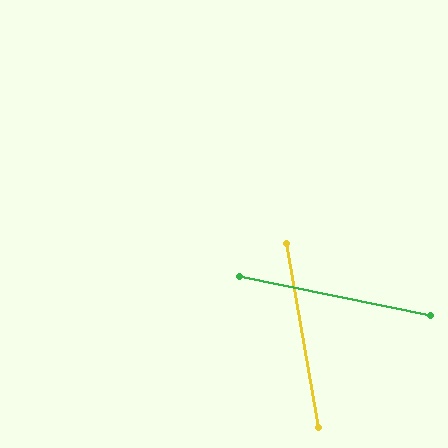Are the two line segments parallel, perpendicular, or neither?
Neither parallel nor perpendicular — they differ by about 69°.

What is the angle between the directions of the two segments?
Approximately 69 degrees.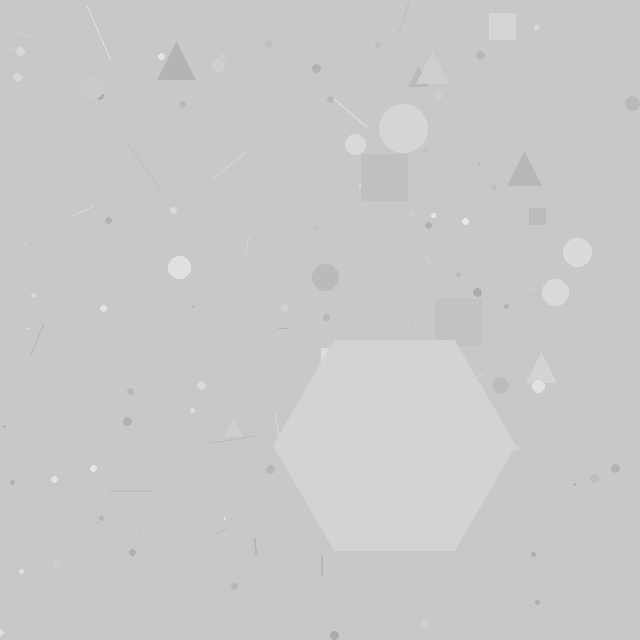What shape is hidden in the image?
A hexagon is hidden in the image.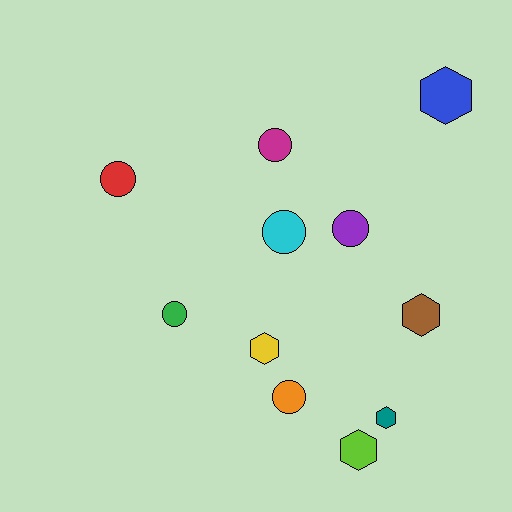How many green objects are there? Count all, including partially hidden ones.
There is 1 green object.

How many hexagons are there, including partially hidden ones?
There are 5 hexagons.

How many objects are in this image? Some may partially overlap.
There are 11 objects.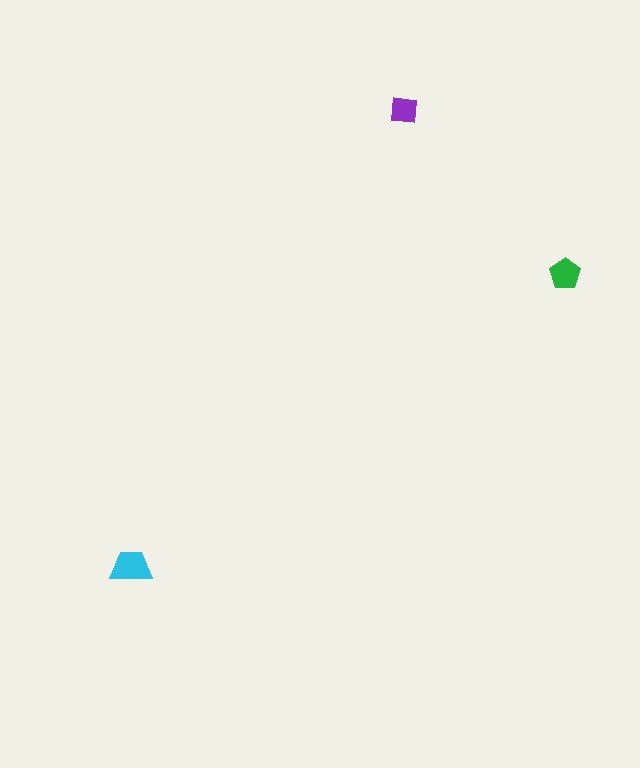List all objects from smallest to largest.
The purple square, the green pentagon, the cyan trapezoid.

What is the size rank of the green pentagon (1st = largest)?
2nd.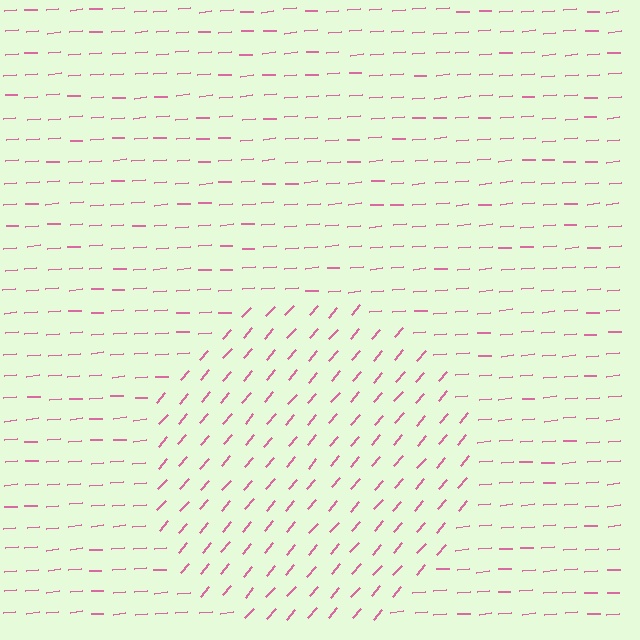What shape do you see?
I see a circle.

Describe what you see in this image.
The image is filled with small pink line segments. A circle region in the image has lines oriented differently from the surrounding lines, creating a visible texture boundary.